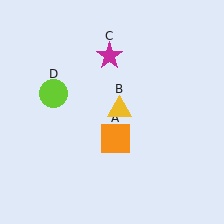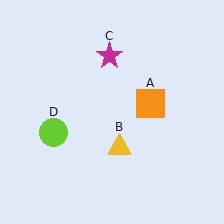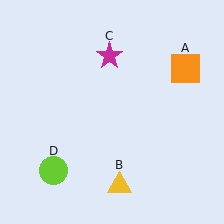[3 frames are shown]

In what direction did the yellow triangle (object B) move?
The yellow triangle (object B) moved down.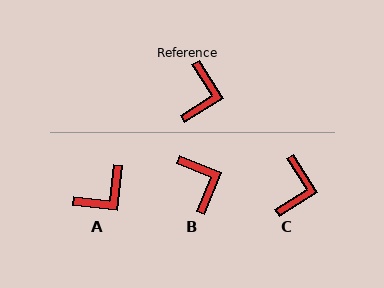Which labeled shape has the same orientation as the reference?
C.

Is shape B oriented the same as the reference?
No, it is off by about 36 degrees.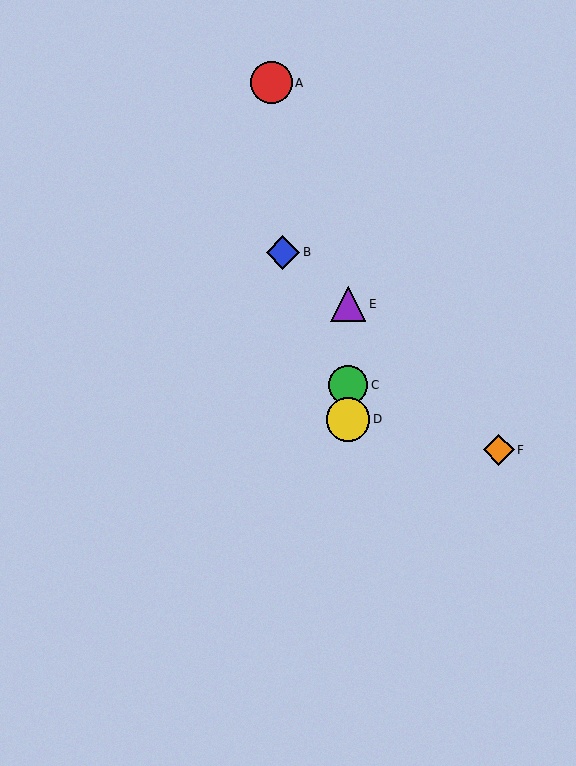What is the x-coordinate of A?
Object A is at x≈271.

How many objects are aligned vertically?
3 objects (C, D, E) are aligned vertically.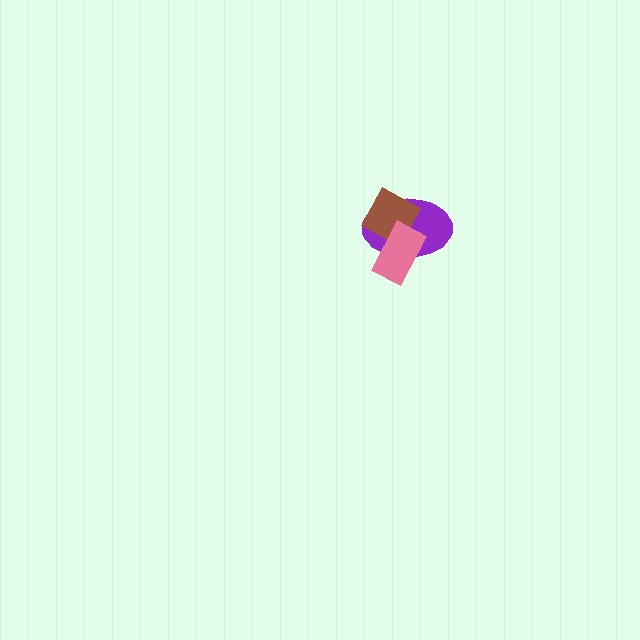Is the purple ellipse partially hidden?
Yes, it is partially covered by another shape.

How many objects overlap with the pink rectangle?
2 objects overlap with the pink rectangle.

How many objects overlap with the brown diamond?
2 objects overlap with the brown diamond.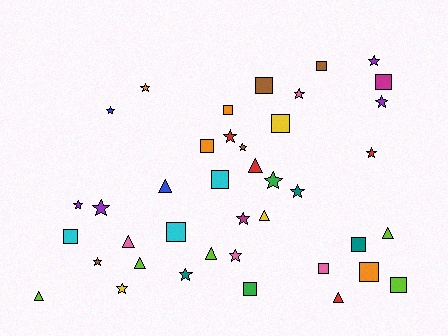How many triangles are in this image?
There are 9 triangles.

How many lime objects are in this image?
There are 5 lime objects.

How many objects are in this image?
There are 40 objects.